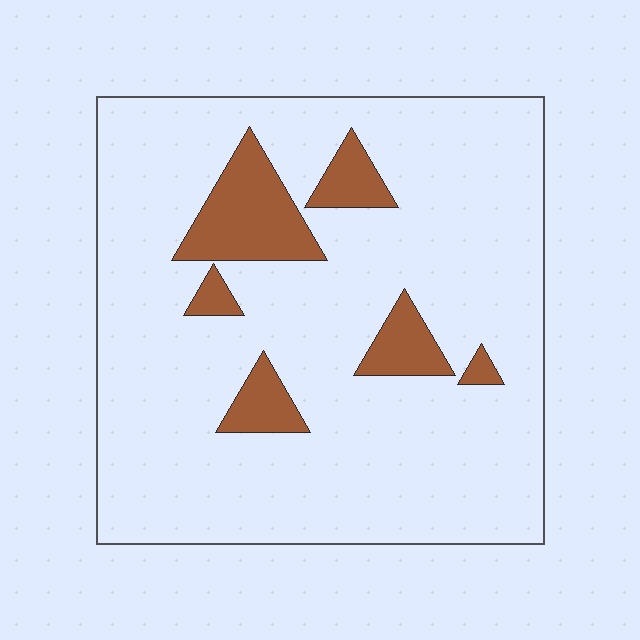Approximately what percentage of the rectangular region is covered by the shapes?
Approximately 15%.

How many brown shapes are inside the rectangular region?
6.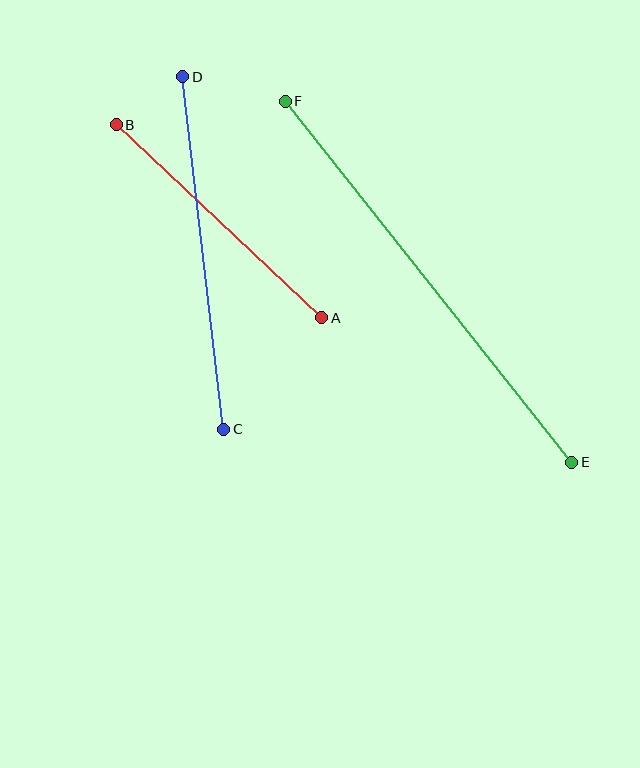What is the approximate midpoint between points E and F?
The midpoint is at approximately (428, 282) pixels.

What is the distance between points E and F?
The distance is approximately 461 pixels.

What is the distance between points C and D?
The distance is approximately 355 pixels.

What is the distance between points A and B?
The distance is approximately 282 pixels.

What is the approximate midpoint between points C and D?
The midpoint is at approximately (203, 253) pixels.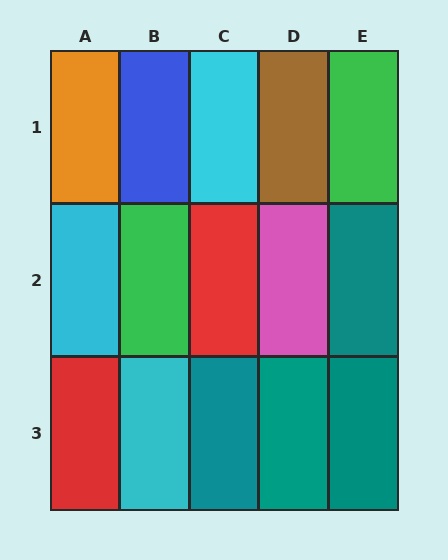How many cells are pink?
1 cell is pink.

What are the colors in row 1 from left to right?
Orange, blue, cyan, brown, green.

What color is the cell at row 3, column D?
Teal.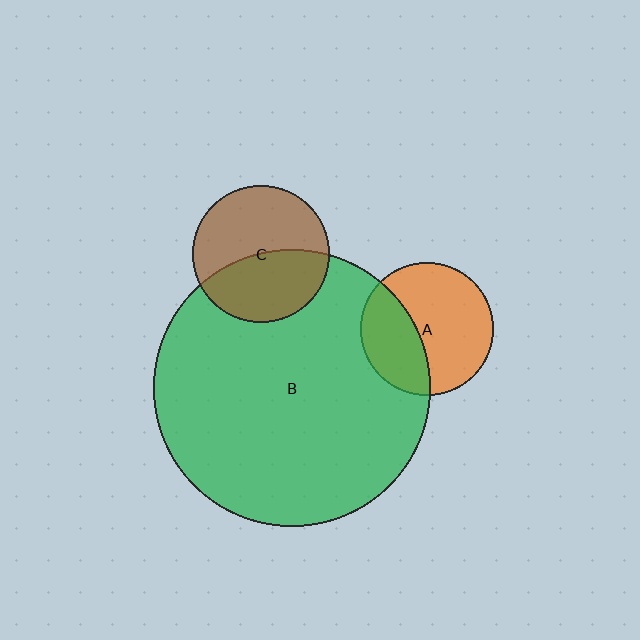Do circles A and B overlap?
Yes.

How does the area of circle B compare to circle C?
Approximately 4.1 times.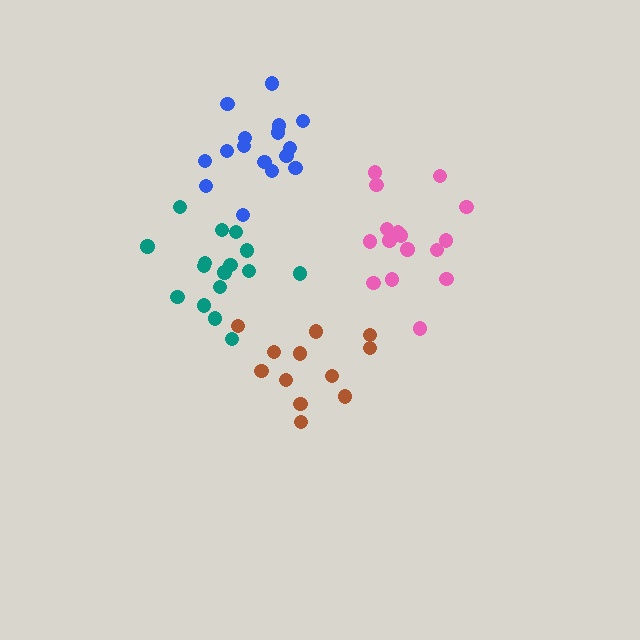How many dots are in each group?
Group 1: 12 dots, Group 2: 16 dots, Group 3: 16 dots, Group 4: 16 dots (60 total).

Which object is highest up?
The blue cluster is topmost.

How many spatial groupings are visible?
There are 4 spatial groupings.